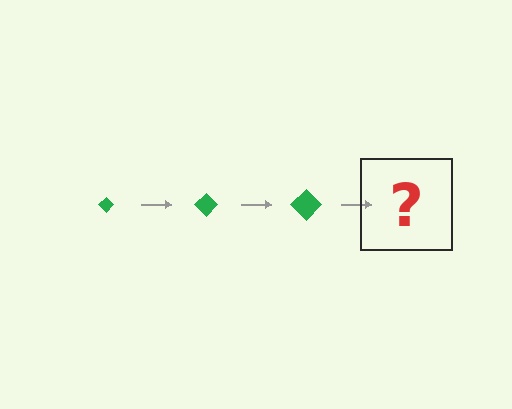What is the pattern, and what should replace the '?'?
The pattern is that the diamond gets progressively larger each step. The '?' should be a green diamond, larger than the previous one.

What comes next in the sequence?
The next element should be a green diamond, larger than the previous one.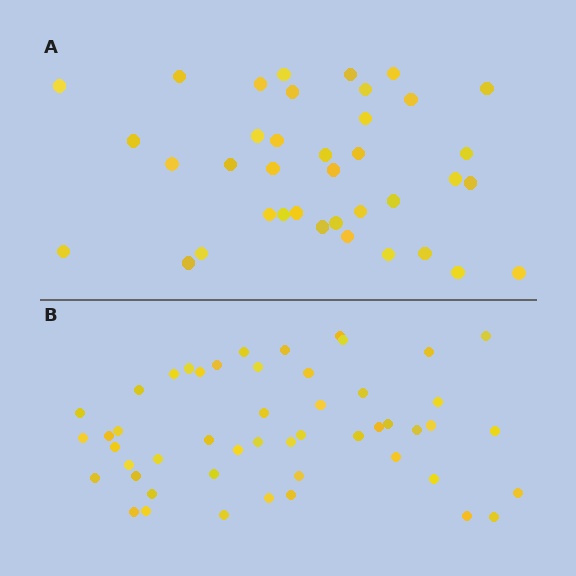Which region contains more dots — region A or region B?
Region B (the bottom region) has more dots.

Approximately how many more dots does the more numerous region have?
Region B has roughly 12 or so more dots than region A.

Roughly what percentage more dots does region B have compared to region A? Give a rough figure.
About 30% more.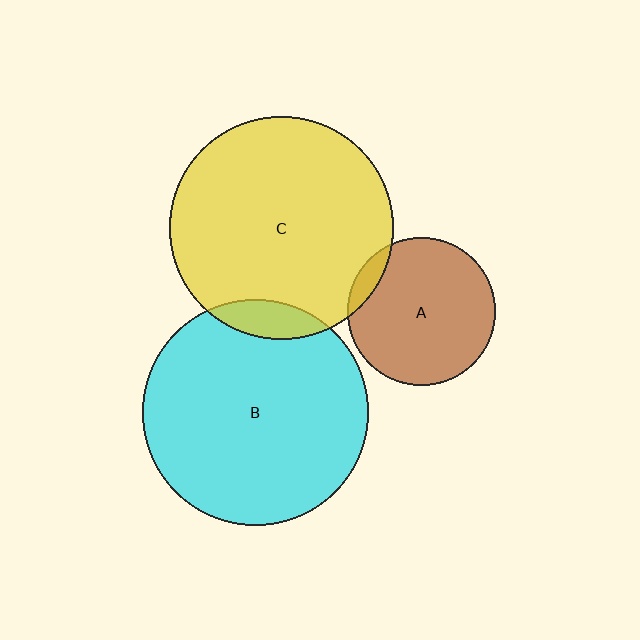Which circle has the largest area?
Circle B (cyan).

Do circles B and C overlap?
Yes.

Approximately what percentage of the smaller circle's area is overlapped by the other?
Approximately 10%.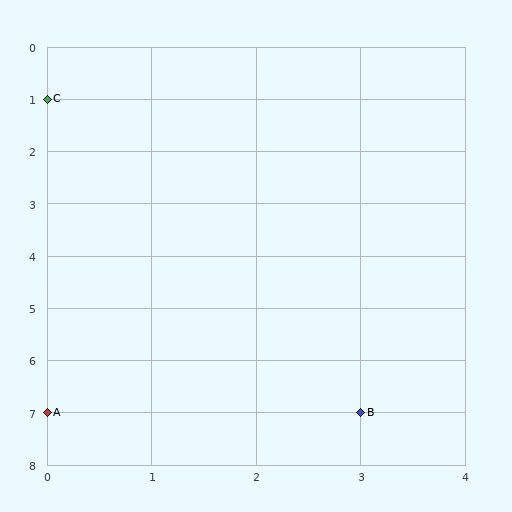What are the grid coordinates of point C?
Point C is at grid coordinates (0, 1).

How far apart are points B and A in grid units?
Points B and A are 3 columns apart.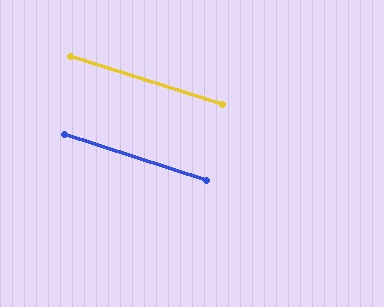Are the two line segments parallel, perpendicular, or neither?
Parallel — their directions differ by only 0.6°.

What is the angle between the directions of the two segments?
Approximately 1 degree.